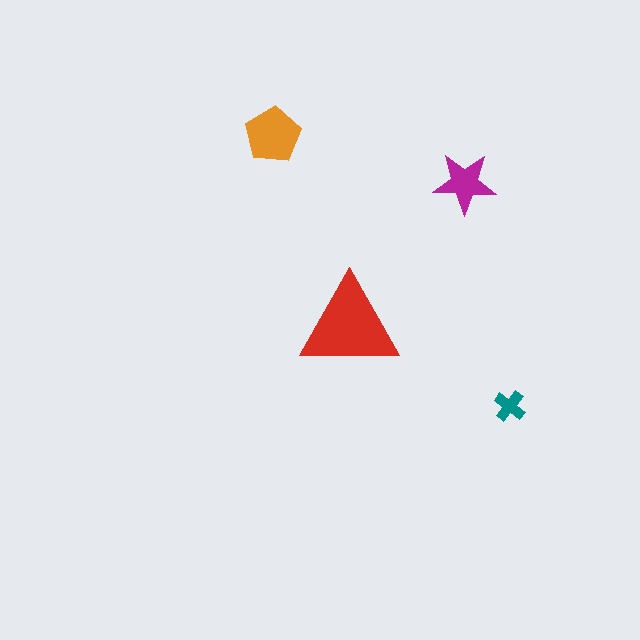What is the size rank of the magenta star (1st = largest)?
3rd.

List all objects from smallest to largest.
The teal cross, the magenta star, the orange pentagon, the red triangle.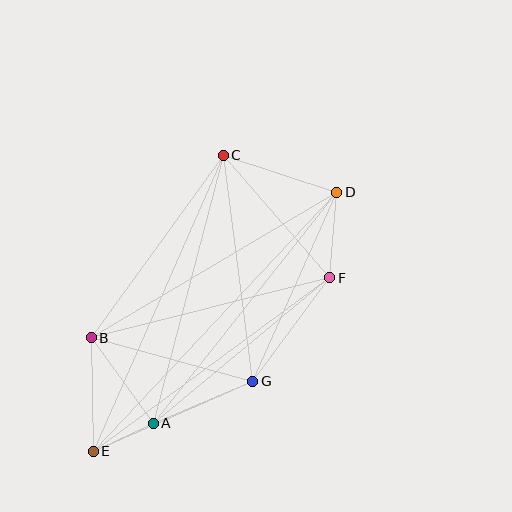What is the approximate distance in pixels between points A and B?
The distance between A and B is approximately 105 pixels.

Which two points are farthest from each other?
Points D and E are farthest from each other.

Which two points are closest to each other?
Points A and E are closest to each other.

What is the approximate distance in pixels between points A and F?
The distance between A and F is approximately 229 pixels.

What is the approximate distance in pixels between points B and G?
The distance between B and G is approximately 167 pixels.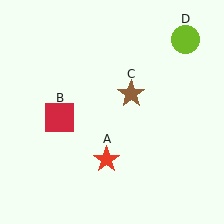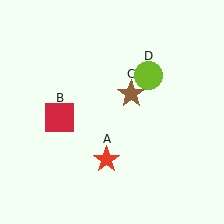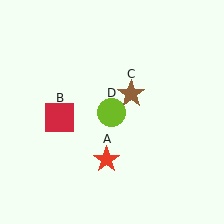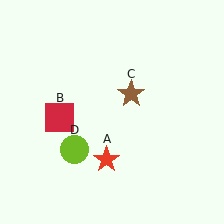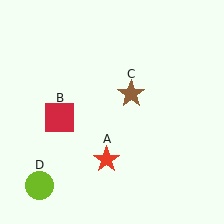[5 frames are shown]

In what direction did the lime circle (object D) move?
The lime circle (object D) moved down and to the left.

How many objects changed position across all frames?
1 object changed position: lime circle (object D).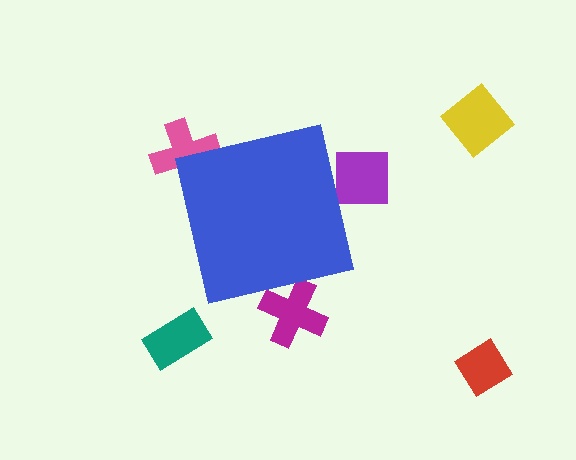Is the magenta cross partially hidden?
Yes, the magenta cross is partially hidden behind the blue square.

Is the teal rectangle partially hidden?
No, the teal rectangle is fully visible.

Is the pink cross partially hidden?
Yes, the pink cross is partially hidden behind the blue square.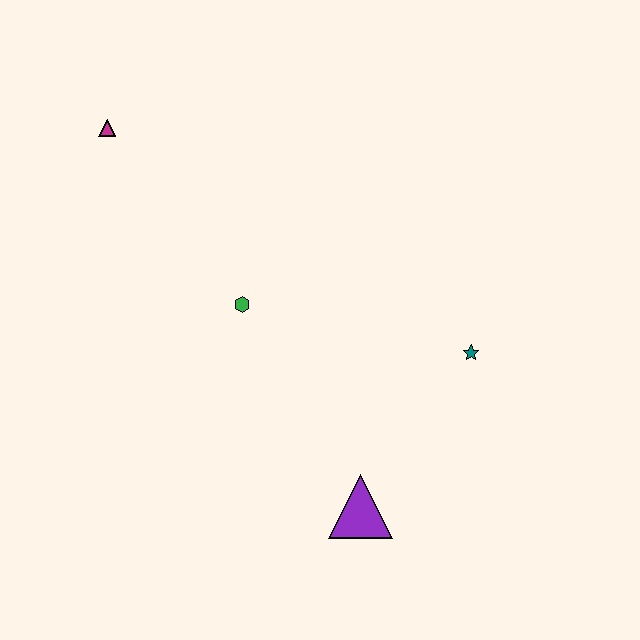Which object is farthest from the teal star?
The magenta triangle is farthest from the teal star.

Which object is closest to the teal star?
The purple triangle is closest to the teal star.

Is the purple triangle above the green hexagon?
No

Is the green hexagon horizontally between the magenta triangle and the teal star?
Yes